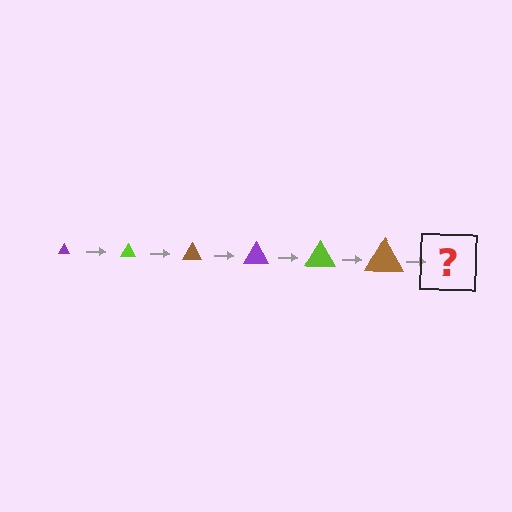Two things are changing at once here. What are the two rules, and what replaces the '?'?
The two rules are that the triangle grows larger each step and the color cycles through purple, lime, and brown. The '?' should be a purple triangle, larger than the previous one.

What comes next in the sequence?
The next element should be a purple triangle, larger than the previous one.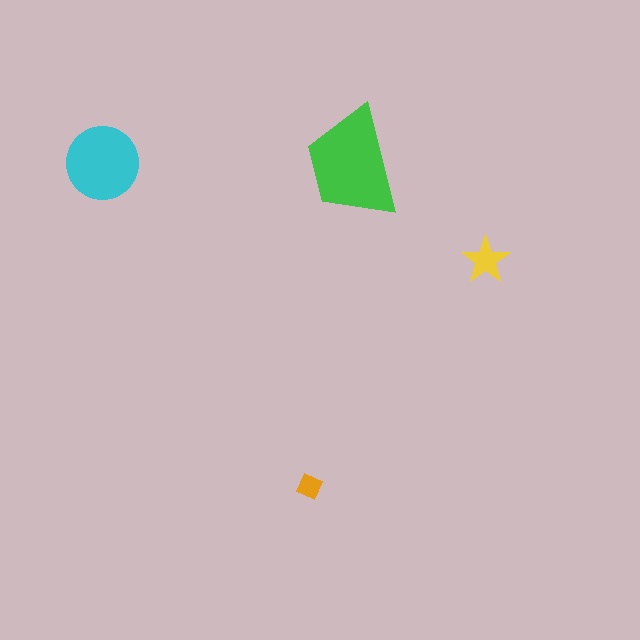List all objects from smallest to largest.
The orange diamond, the yellow star, the cyan circle, the green trapezoid.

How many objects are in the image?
There are 4 objects in the image.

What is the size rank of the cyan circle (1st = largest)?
2nd.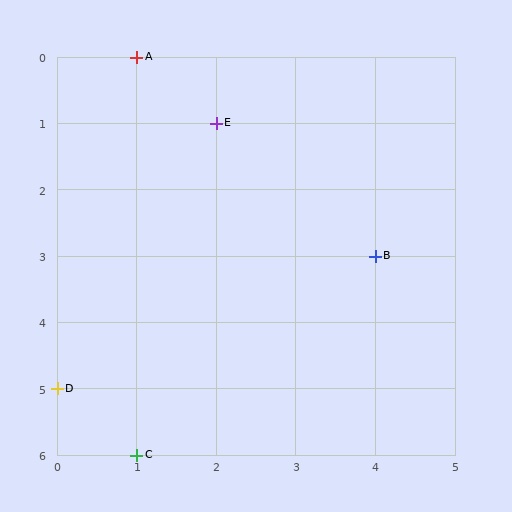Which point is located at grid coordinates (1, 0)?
Point A is at (1, 0).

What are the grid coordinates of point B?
Point B is at grid coordinates (4, 3).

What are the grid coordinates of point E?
Point E is at grid coordinates (2, 1).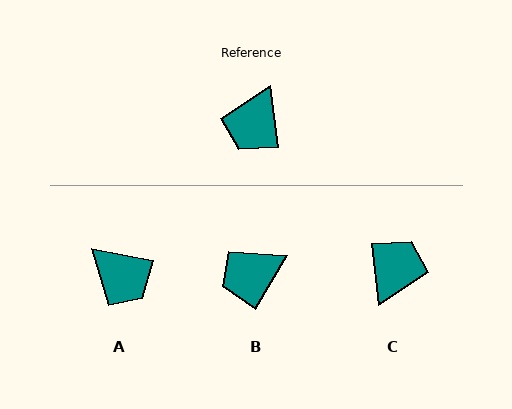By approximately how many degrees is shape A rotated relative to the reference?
Approximately 72 degrees counter-clockwise.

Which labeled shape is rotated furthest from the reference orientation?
C, about 180 degrees away.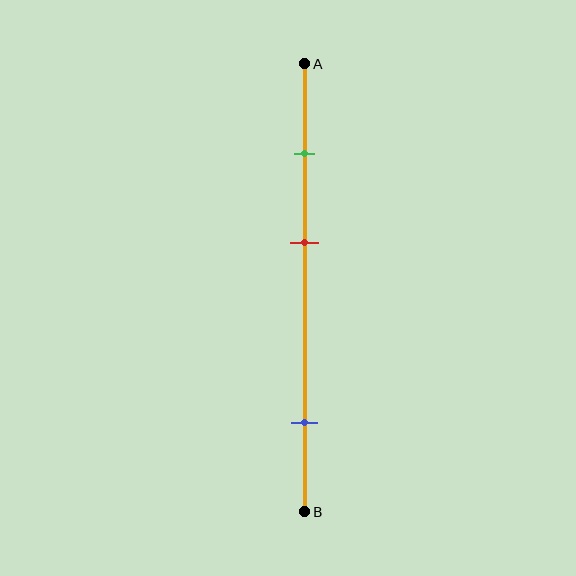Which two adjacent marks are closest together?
The green and red marks are the closest adjacent pair.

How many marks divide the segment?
There are 3 marks dividing the segment.